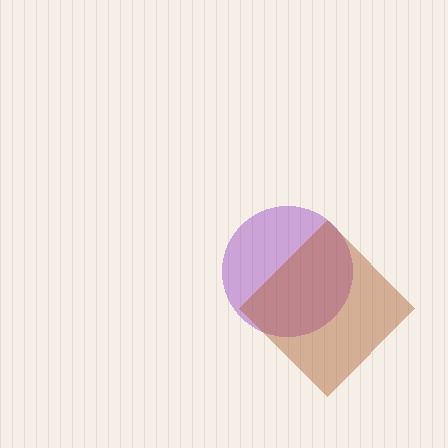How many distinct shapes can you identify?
There are 2 distinct shapes: a purple circle, a brown diamond.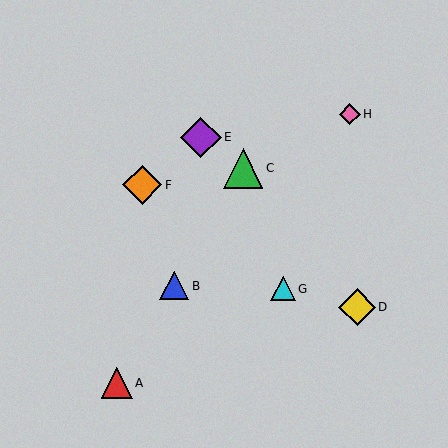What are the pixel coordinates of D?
Object D is at (357, 307).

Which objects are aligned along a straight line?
Objects A, B, C are aligned along a straight line.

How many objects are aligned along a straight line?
3 objects (A, B, C) are aligned along a straight line.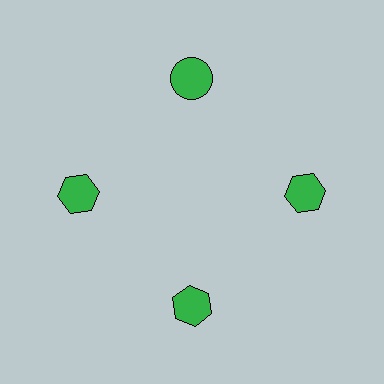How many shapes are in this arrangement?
There are 4 shapes arranged in a ring pattern.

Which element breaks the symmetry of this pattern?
The green circle at roughly the 12 o'clock position breaks the symmetry. All other shapes are green hexagons.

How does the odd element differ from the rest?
It has a different shape: circle instead of hexagon.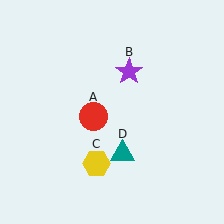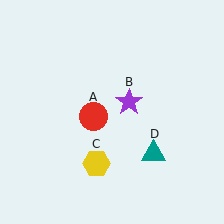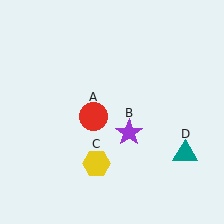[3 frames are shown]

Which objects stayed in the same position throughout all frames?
Red circle (object A) and yellow hexagon (object C) remained stationary.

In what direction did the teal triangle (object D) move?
The teal triangle (object D) moved right.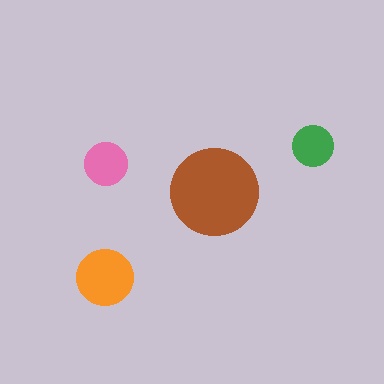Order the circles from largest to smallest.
the brown one, the orange one, the pink one, the green one.